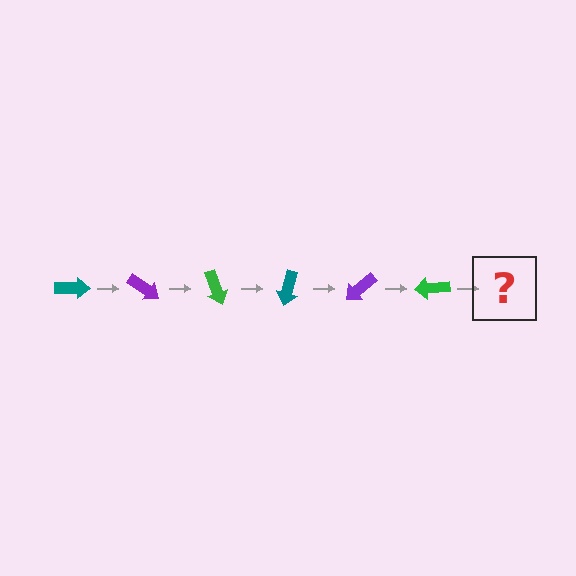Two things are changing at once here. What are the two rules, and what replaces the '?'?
The two rules are that it rotates 35 degrees each step and the color cycles through teal, purple, and green. The '?' should be a teal arrow, rotated 210 degrees from the start.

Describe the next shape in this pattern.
It should be a teal arrow, rotated 210 degrees from the start.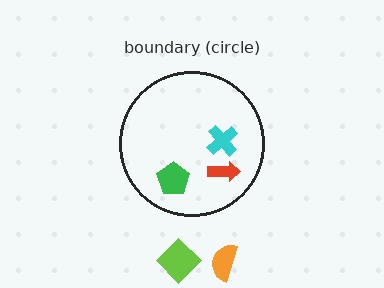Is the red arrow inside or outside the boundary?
Inside.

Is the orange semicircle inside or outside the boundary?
Outside.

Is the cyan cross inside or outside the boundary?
Inside.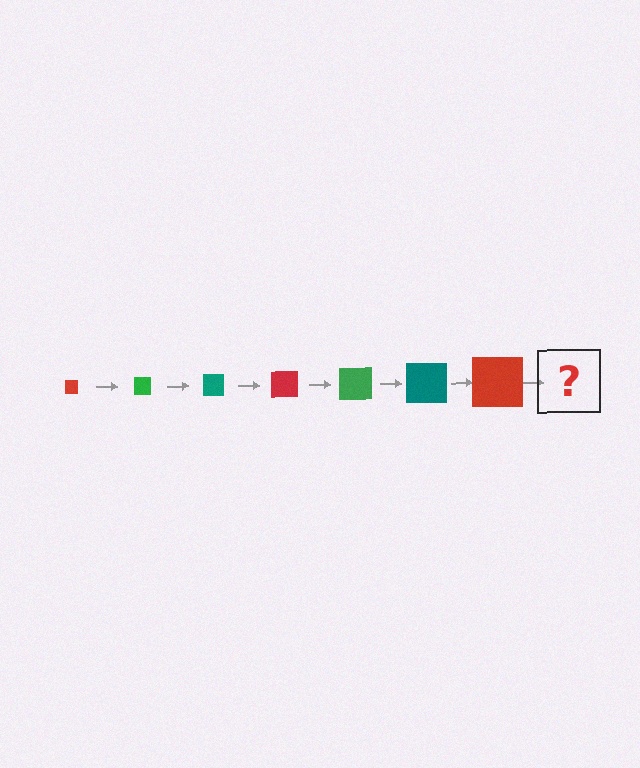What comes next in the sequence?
The next element should be a green square, larger than the previous one.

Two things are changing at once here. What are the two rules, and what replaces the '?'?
The two rules are that the square grows larger each step and the color cycles through red, green, and teal. The '?' should be a green square, larger than the previous one.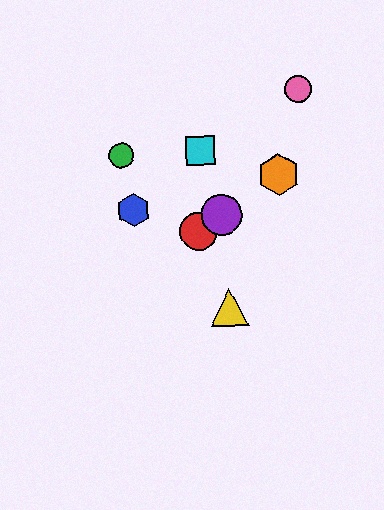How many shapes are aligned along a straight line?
3 shapes (the red circle, the purple circle, the orange hexagon) are aligned along a straight line.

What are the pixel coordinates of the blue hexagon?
The blue hexagon is at (133, 210).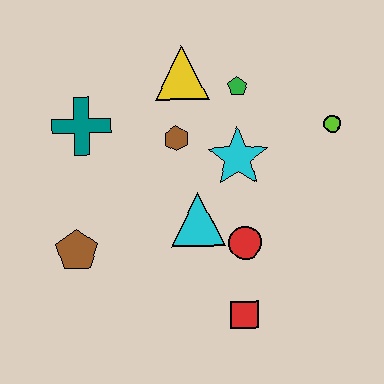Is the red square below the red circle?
Yes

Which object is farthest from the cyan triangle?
The lime circle is farthest from the cyan triangle.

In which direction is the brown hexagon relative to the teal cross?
The brown hexagon is to the right of the teal cross.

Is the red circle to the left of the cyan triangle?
No